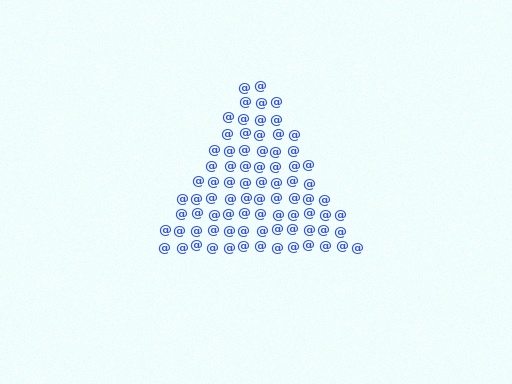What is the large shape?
The large shape is a triangle.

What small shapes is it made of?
It is made of small at signs.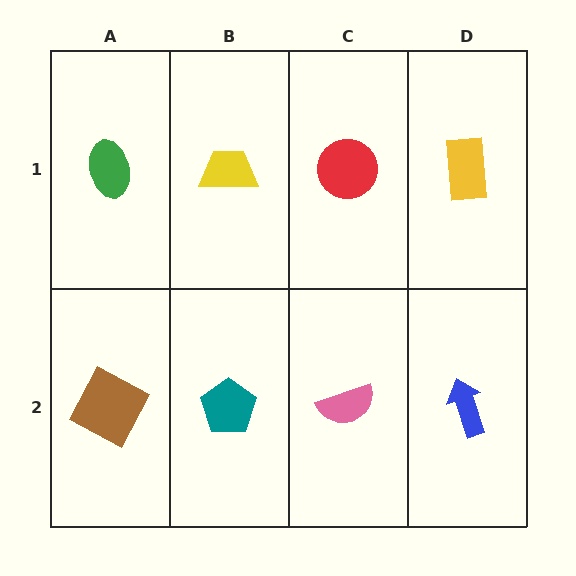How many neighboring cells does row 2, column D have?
2.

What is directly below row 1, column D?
A blue arrow.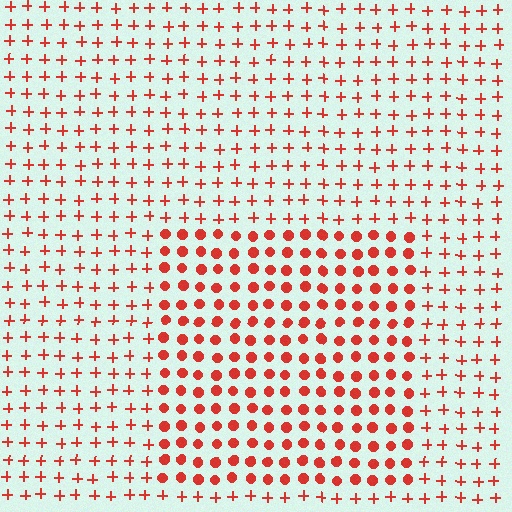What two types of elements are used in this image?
The image uses circles inside the rectangle region and plus signs outside it.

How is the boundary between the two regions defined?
The boundary is defined by a change in element shape: circles inside vs. plus signs outside. All elements share the same color and spacing.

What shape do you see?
I see a rectangle.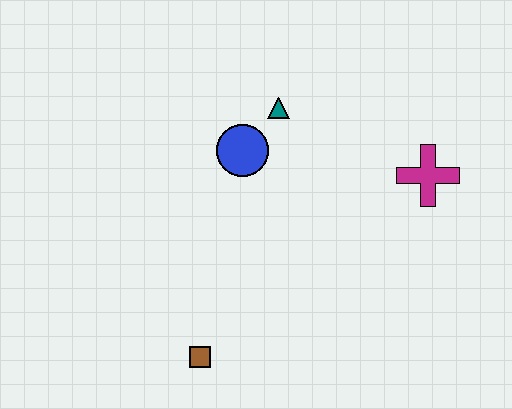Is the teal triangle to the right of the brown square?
Yes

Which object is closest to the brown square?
The blue circle is closest to the brown square.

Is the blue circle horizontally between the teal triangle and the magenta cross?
No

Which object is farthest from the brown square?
The magenta cross is farthest from the brown square.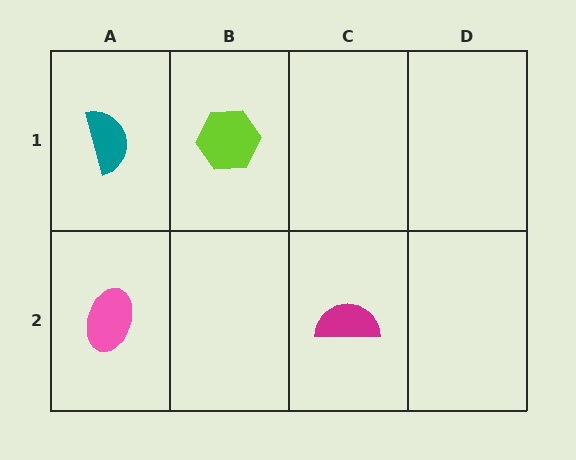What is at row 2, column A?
A pink ellipse.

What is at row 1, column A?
A teal semicircle.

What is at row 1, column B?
A lime hexagon.